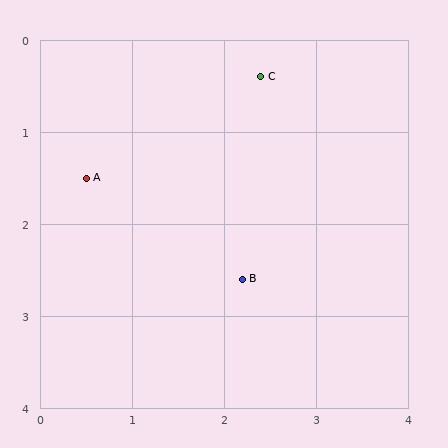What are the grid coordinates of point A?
Point A is at approximately (0.5, 1.5).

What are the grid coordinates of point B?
Point B is at approximately (2.2, 2.6).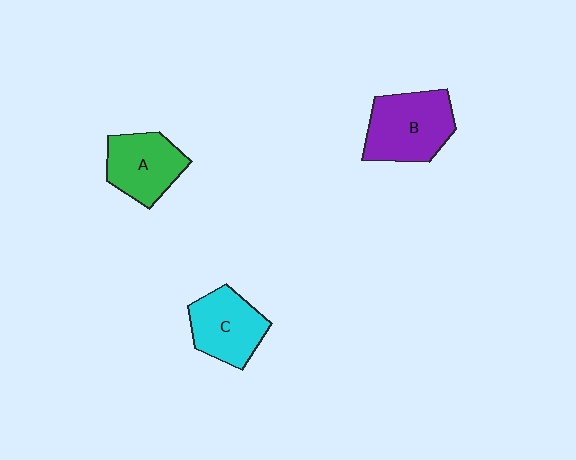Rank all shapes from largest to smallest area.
From largest to smallest: B (purple), C (cyan), A (green).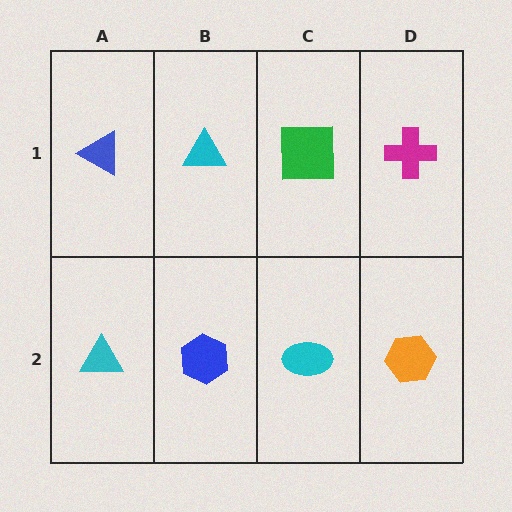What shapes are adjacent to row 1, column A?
A cyan triangle (row 2, column A), a cyan triangle (row 1, column B).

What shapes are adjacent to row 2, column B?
A cyan triangle (row 1, column B), a cyan triangle (row 2, column A), a cyan ellipse (row 2, column C).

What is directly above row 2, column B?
A cyan triangle.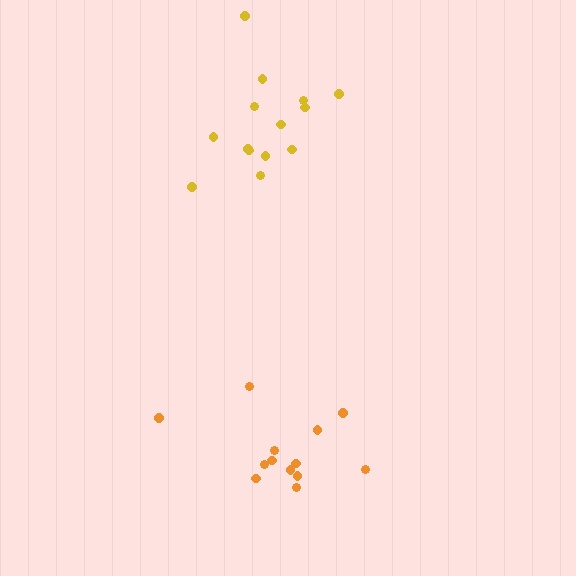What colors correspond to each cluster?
The clusters are colored: yellow, orange.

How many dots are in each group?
Group 1: 14 dots, Group 2: 13 dots (27 total).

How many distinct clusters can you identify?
There are 2 distinct clusters.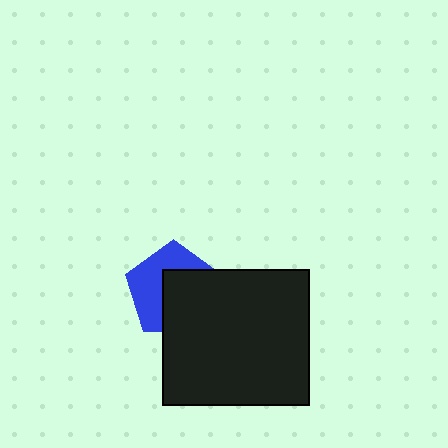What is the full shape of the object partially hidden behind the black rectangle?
The partially hidden object is a blue pentagon.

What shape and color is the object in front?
The object in front is a black rectangle.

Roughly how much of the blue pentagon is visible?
About half of it is visible (roughly 48%).